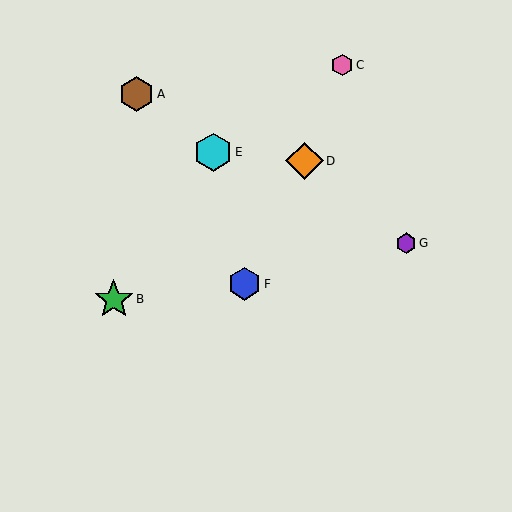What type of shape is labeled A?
Shape A is a brown hexagon.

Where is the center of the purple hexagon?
The center of the purple hexagon is at (406, 243).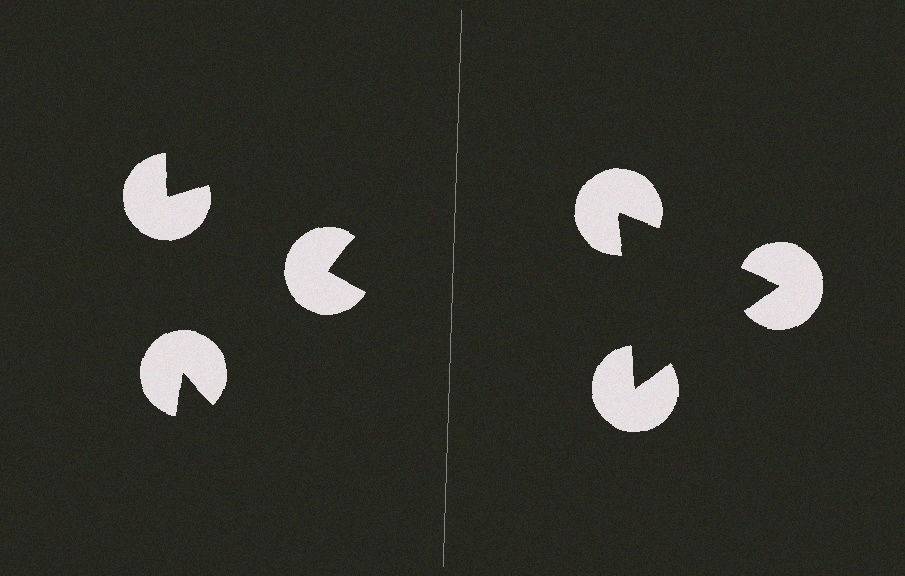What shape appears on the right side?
An illusory triangle.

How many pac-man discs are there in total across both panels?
6 — 3 on each side.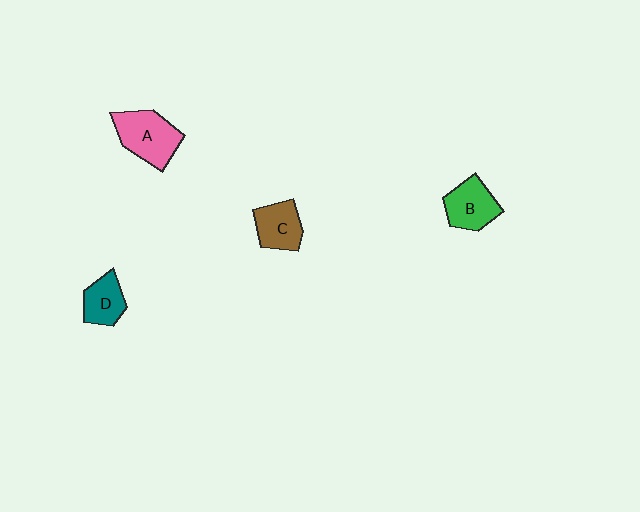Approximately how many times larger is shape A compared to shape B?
Approximately 1.3 times.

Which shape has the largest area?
Shape A (pink).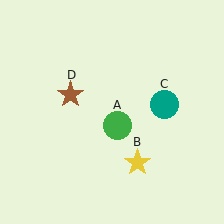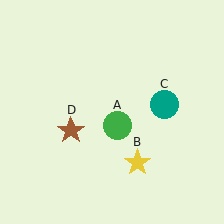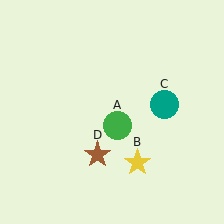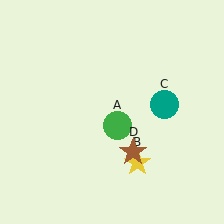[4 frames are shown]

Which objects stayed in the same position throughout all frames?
Green circle (object A) and yellow star (object B) and teal circle (object C) remained stationary.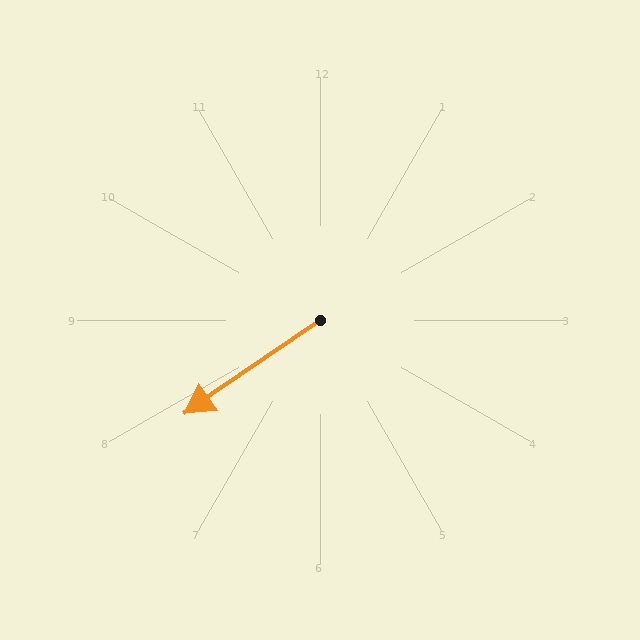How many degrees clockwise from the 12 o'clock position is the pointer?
Approximately 235 degrees.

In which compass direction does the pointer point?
Southwest.